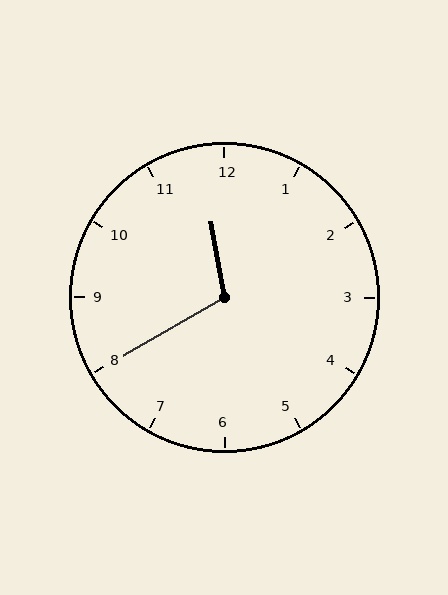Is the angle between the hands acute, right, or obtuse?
It is obtuse.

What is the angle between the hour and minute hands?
Approximately 110 degrees.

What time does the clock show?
11:40.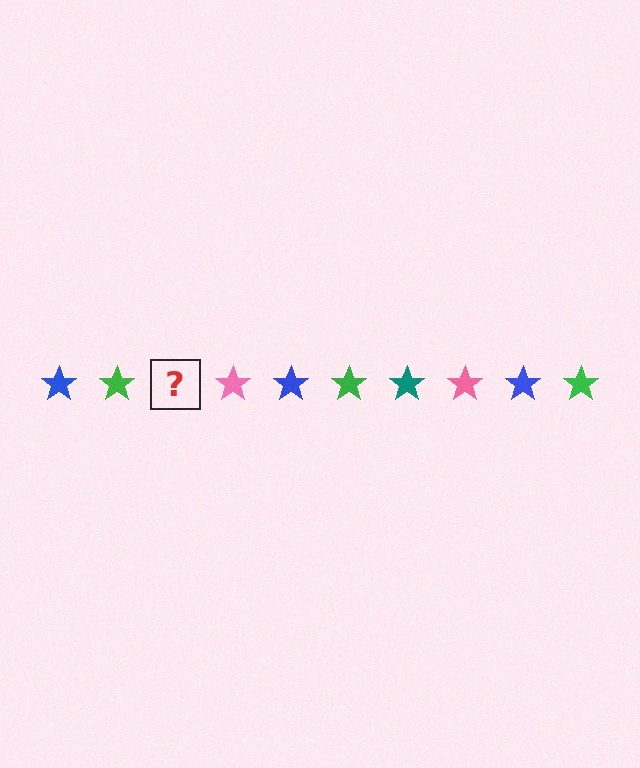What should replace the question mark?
The question mark should be replaced with a teal star.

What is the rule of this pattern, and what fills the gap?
The rule is that the pattern cycles through blue, green, teal, pink stars. The gap should be filled with a teal star.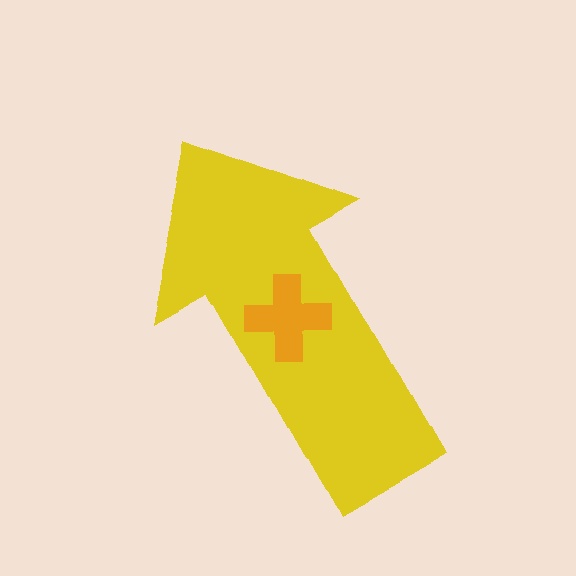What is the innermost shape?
The orange cross.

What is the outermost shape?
The yellow arrow.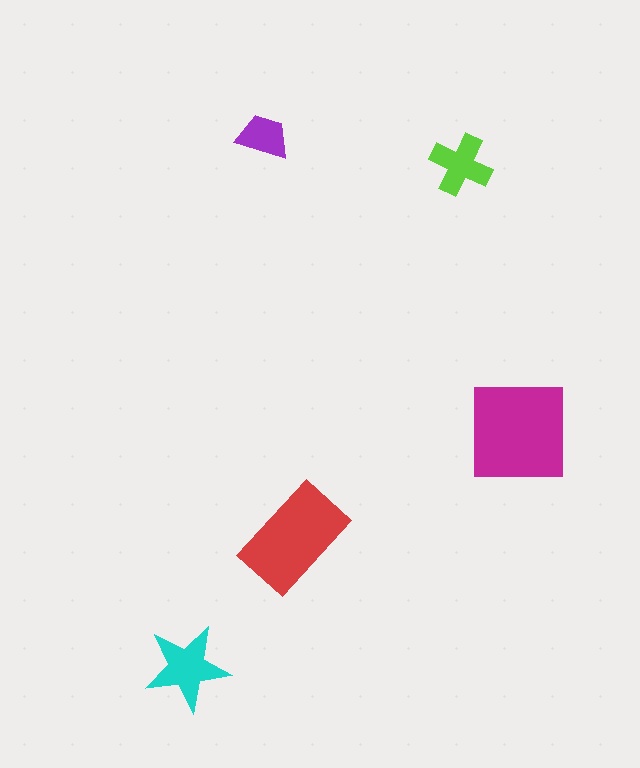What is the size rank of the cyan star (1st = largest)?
3rd.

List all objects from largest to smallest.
The magenta square, the red rectangle, the cyan star, the lime cross, the purple trapezoid.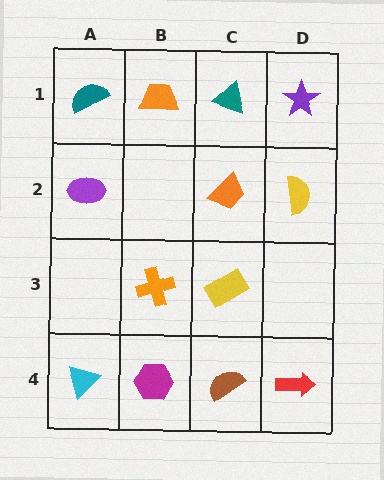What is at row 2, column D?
A yellow semicircle.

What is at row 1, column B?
An orange trapezoid.